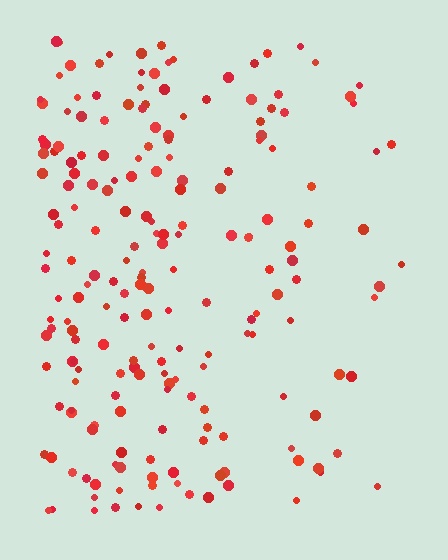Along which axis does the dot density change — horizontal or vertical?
Horizontal.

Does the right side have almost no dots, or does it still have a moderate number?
Still a moderate number, just noticeably fewer than the left.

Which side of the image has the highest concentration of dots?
The left.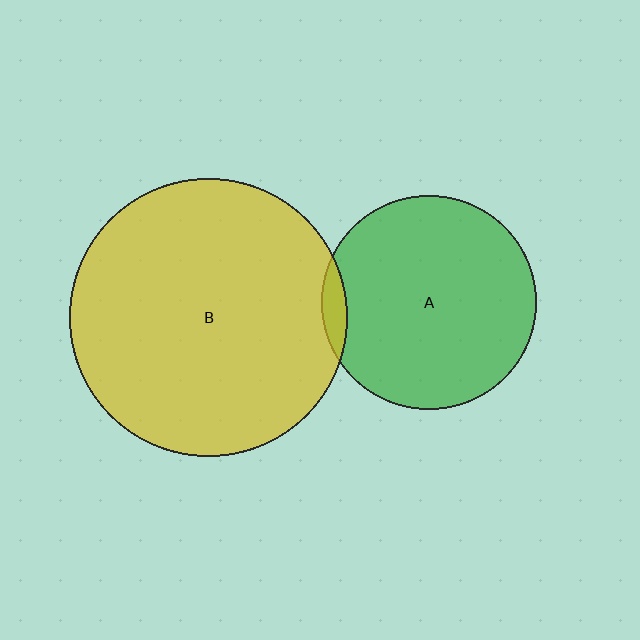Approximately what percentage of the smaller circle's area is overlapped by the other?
Approximately 5%.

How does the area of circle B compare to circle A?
Approximately 1.7 times.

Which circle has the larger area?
Circle B (yellow).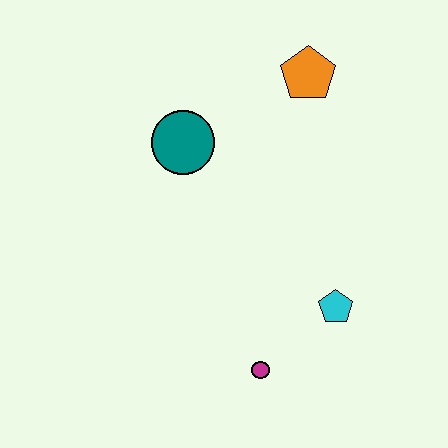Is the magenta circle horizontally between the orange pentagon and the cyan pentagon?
No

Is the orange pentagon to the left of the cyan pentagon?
Yes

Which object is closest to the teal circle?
The orange pentagon is closest to the teal circle.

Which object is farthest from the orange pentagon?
The magenta circle is farthest from the orange pentagon.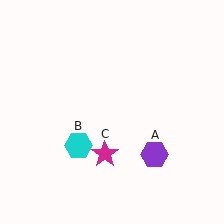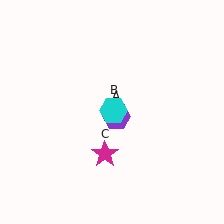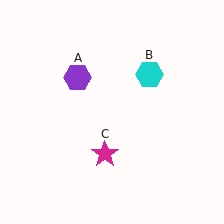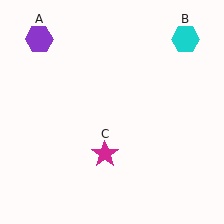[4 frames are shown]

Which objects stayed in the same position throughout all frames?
Magenta star (object C) remained stationary.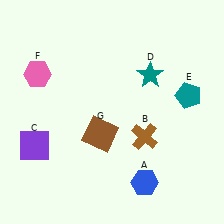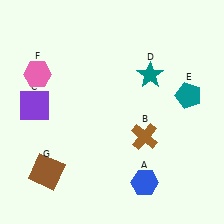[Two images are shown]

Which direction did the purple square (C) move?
The purple square (C) moved up.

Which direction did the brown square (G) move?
The brown square (G) moved left.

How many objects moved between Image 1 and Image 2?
2 objects moved between the two images.